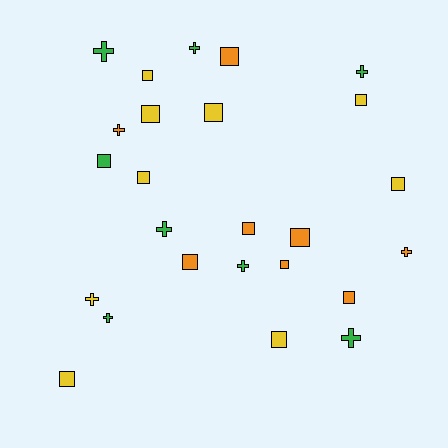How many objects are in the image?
There are 25 objects.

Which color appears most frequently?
Yellow, with 9 objects.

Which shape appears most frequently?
Square, with 15 objects.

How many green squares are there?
There is 1 green square.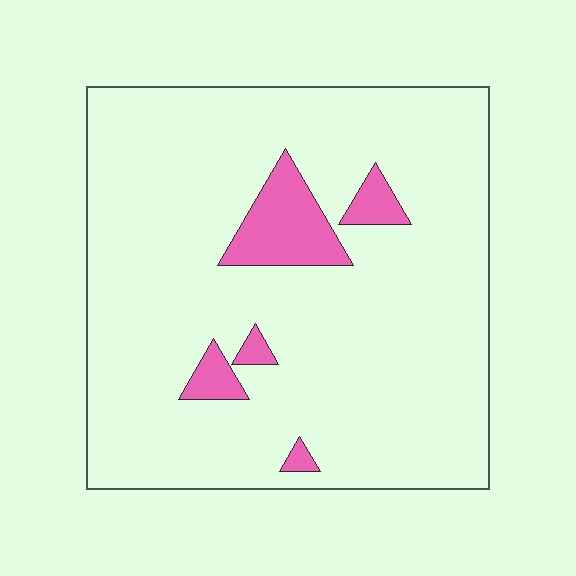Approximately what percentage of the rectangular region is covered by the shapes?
Approximately 10%.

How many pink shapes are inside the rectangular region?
5.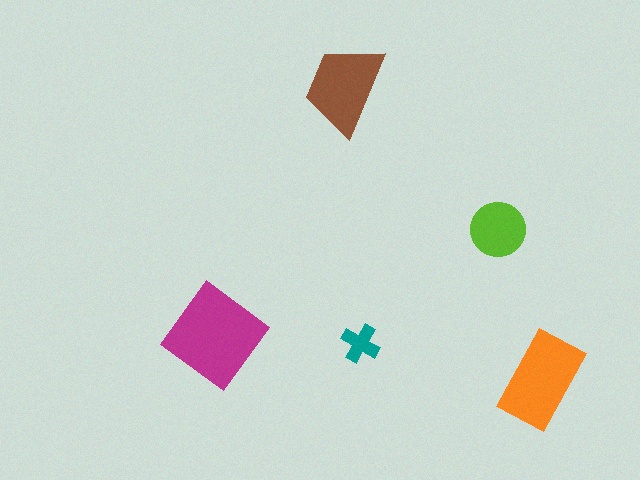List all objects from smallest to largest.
The teal cross, the lime circle, the brown trapezoid, the orange rectangle, the magenta diamond.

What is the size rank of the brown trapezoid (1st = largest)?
3rd.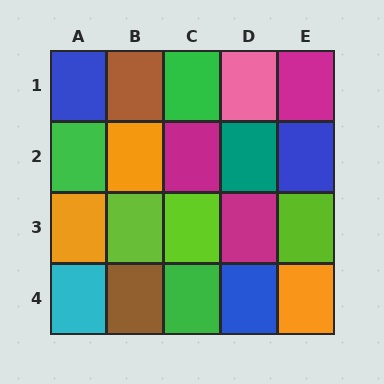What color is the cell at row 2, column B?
Orange.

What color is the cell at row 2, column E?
Blue.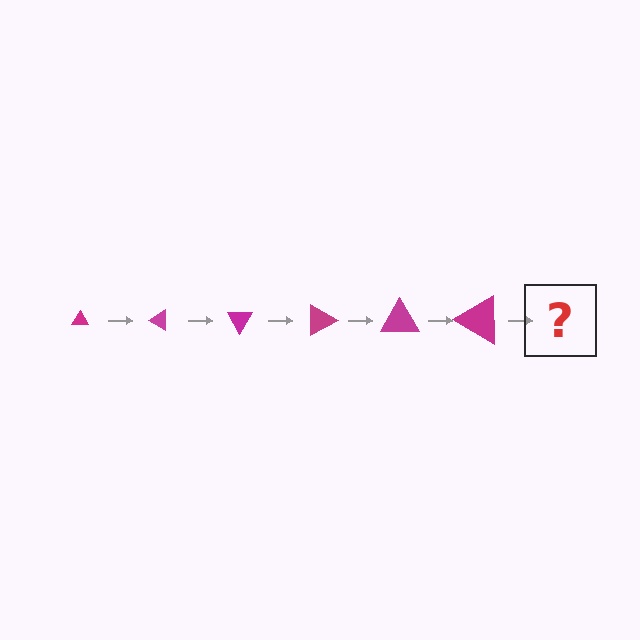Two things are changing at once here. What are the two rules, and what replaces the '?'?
The two rules are that the triangle grows larger each step and it rotates 30 degrees each step. The '?' should be a triangle, larger than the previous one and rotated 180 degrees from the start.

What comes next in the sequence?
The next element should be a triangle, larger than the previous one and rotated 180 degrees from the start.